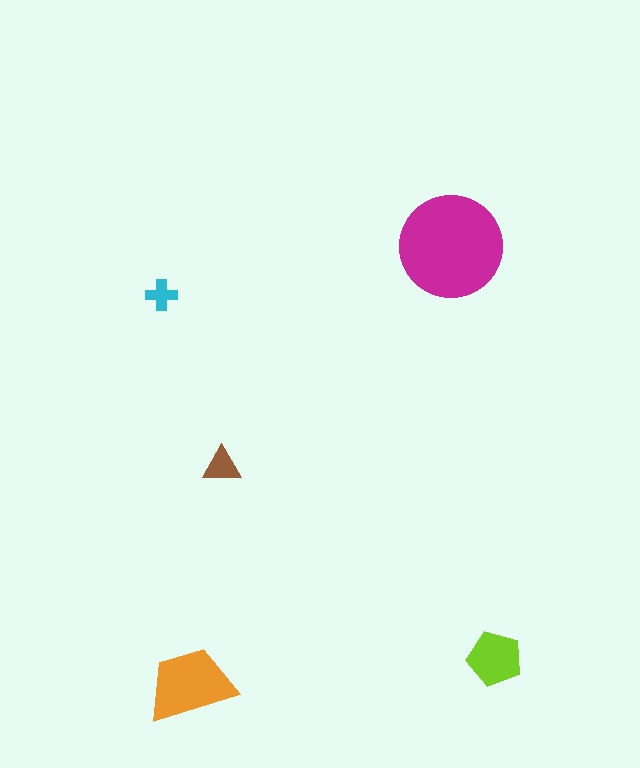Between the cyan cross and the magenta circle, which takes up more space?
The magenta circle.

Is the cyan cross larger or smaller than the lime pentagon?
Smaller.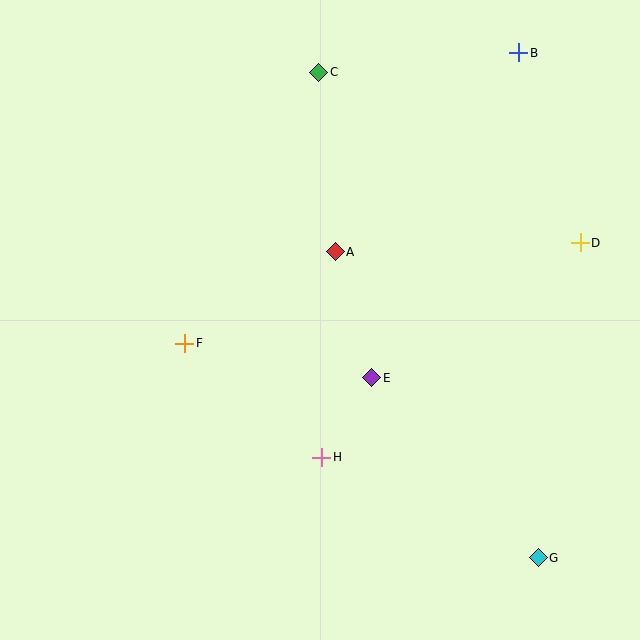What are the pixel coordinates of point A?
Point A is at (335, 252).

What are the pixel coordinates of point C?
Point C is at (319, 72).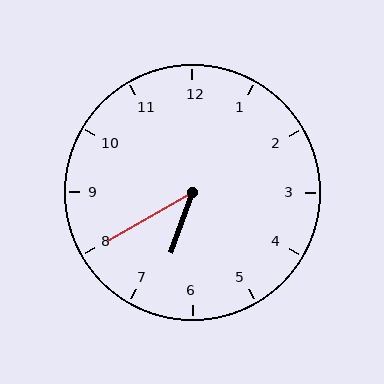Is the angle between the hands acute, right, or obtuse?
It is acute.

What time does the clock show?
6:40.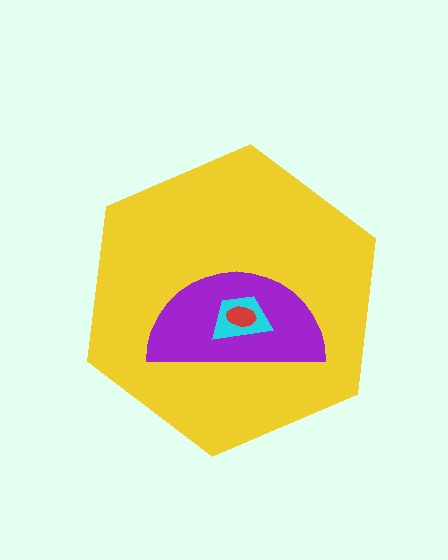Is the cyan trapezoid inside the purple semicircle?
Yes.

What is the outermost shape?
The yellow hexagon.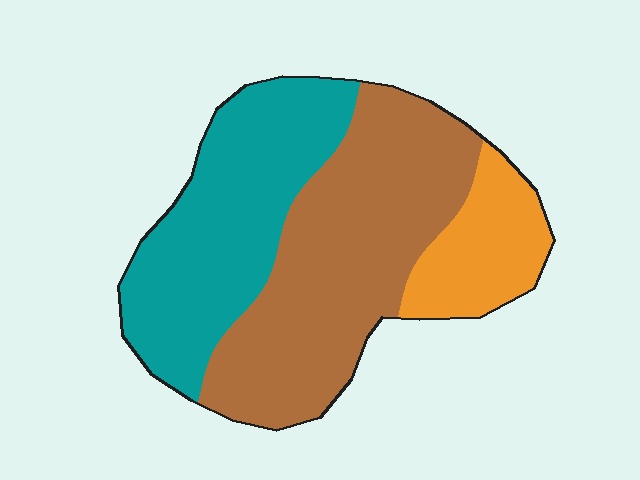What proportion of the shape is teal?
Teal takes up about three eighths (3/8) of the shape.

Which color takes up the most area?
Brown, at roughly 45%.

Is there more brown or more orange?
Brown.